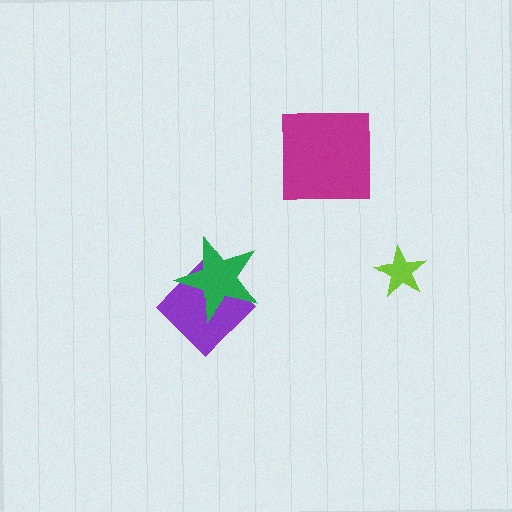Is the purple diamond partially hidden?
Yes, it is partially covered by another shape.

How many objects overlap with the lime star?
0 objects overlap with the lime star.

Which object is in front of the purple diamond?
The green star is in front of the purple diamond.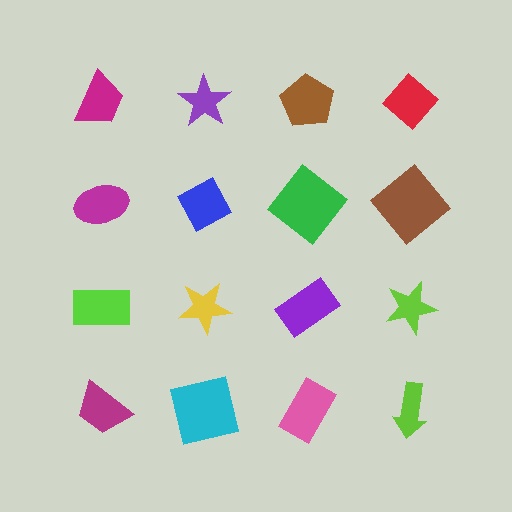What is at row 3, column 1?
A lime rectangle.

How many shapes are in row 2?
4 shapes.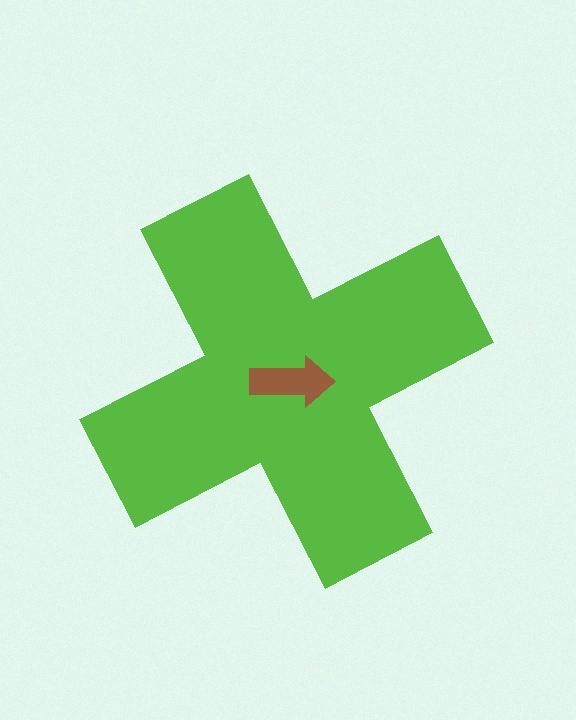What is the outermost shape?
The lime cross.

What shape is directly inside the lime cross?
The brown arrow.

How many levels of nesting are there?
2.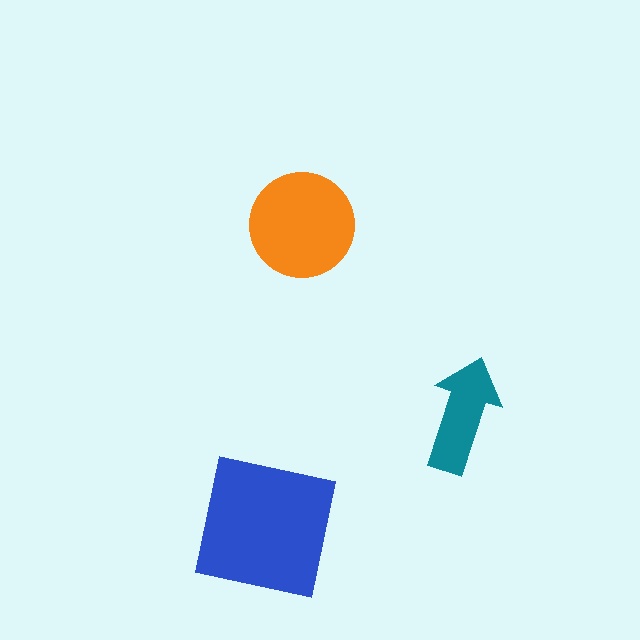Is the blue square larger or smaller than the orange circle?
Larger.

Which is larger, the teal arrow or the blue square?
The blue square.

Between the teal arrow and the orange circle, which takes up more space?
The orange circle.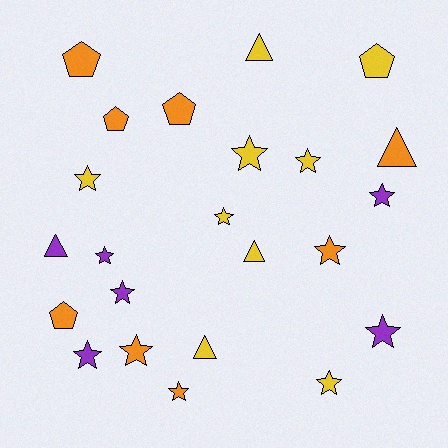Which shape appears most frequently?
Star, with 13 objects.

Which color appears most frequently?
Yellow, with 9 objects.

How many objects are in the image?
There are 23 objects.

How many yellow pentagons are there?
There is 1 yellow pentagon.